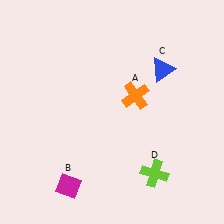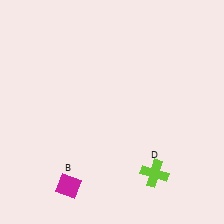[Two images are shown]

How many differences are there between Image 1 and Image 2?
There are 2 differences between the two images.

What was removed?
The orange cross (A), the blue triangle (C) were removed in Image 2.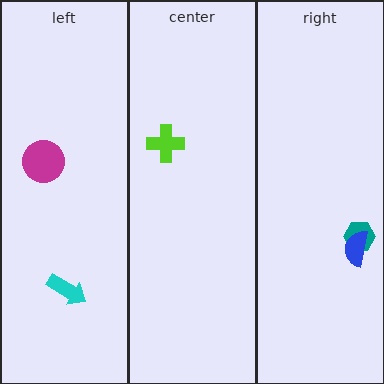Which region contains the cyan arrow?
The left region.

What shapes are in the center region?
The lime cross.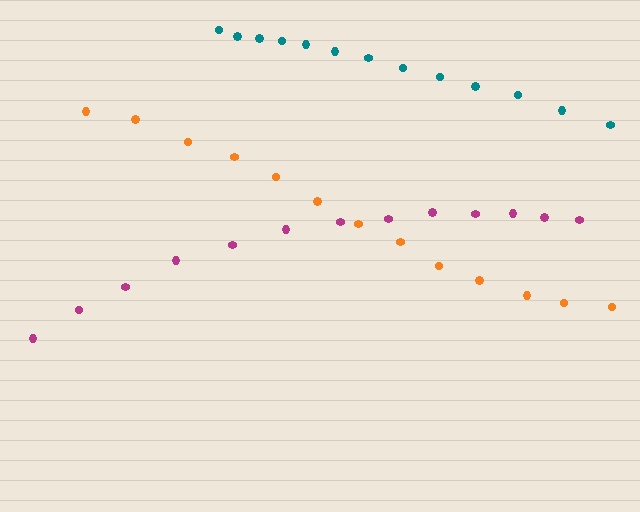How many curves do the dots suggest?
There are 3 distinct paths.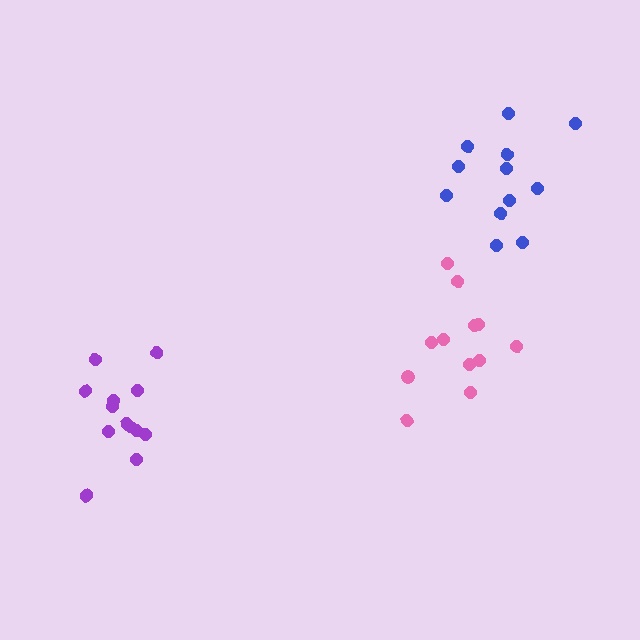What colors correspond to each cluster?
The clusters are colored: pink, blue, purple.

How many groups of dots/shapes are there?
There are 3 groups.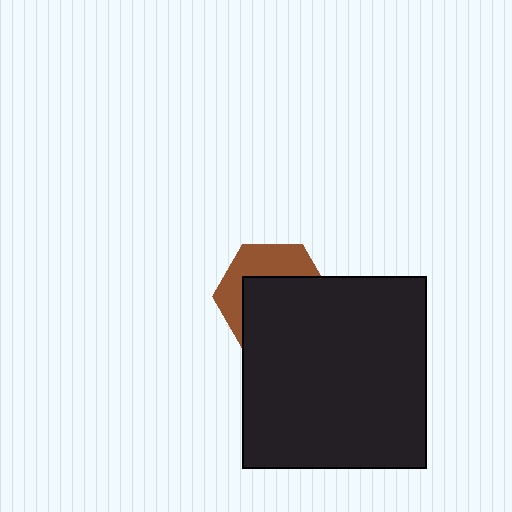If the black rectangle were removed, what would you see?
You would see the complete brown hexagon.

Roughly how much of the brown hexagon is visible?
A small part of it is visible (roughly 39%).